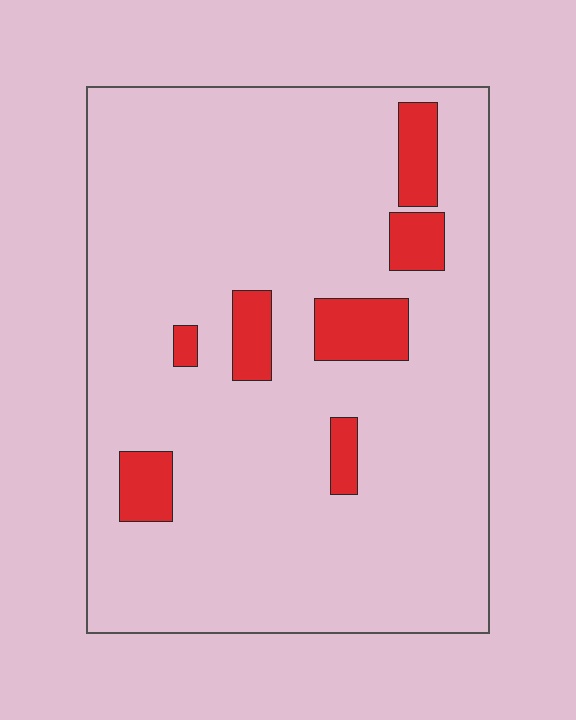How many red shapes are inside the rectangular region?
7.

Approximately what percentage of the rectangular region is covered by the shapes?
Approximately 10%.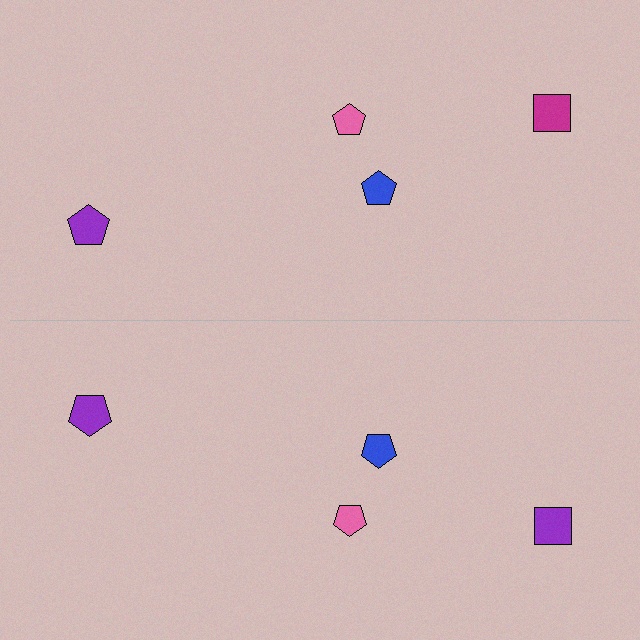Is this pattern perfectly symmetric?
No, the pattern is not perfectly symmetric. The purple square on the bottom side breaks the symmetry — its mirror counterpart is magenta.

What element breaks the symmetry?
The purple square on the bottom side breaks the symmetry — its mirror counterpart is magenta.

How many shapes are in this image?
There are 8 shapes in this image.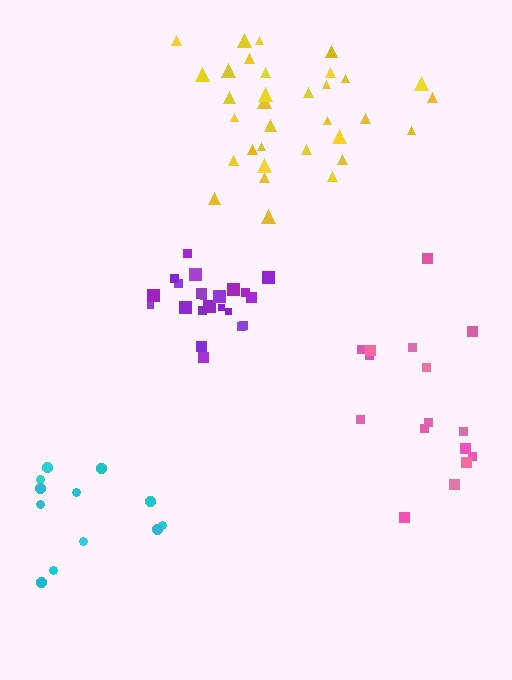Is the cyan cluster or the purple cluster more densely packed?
Purple.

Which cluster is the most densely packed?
Purple.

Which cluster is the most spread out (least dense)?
Cyan.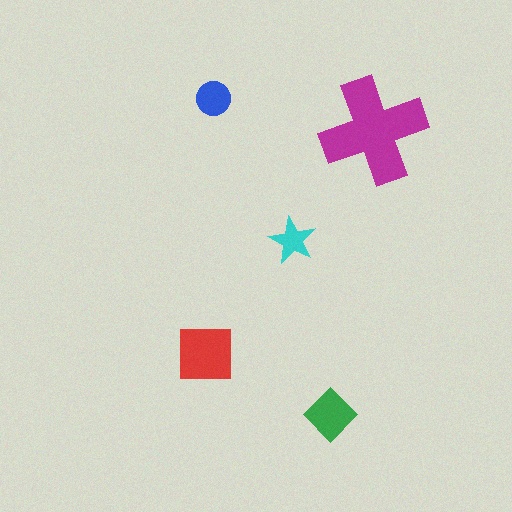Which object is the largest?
The magenta cross.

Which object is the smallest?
The cyan star.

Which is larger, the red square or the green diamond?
The red square.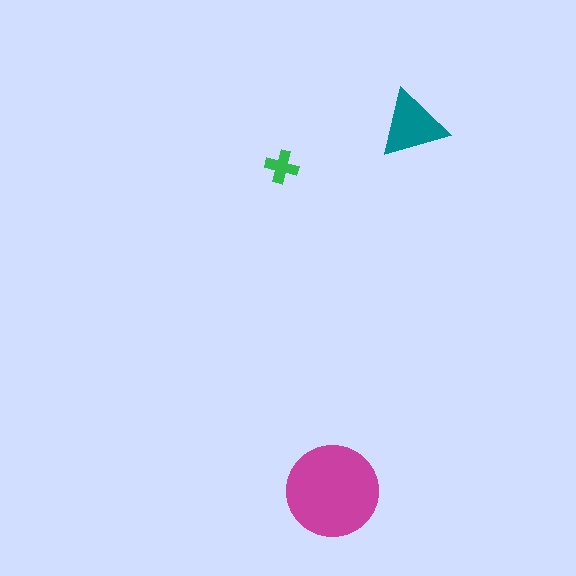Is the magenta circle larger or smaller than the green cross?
Larger.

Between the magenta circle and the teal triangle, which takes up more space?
The magenta circle.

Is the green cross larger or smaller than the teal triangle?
Smaller.